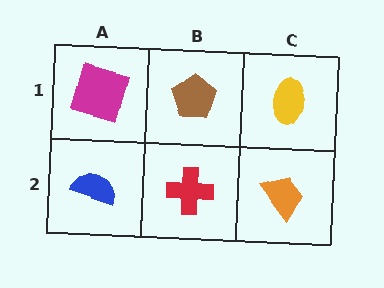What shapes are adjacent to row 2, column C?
A yellow ellipse (row 1, column C), a red cross (row 2, column B).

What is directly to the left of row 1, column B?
A magenta square.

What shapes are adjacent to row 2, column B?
A brown pentagon (row 1, column B), a blue semicircle (row 2, column A), an orange trapezoid (row 2, column C).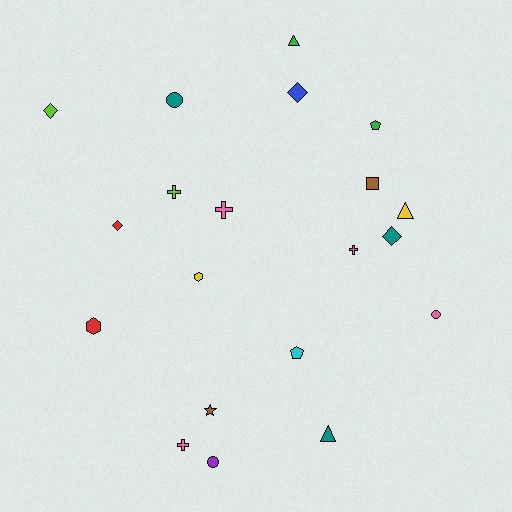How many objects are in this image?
There are 20 objects.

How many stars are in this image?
There is 1 star.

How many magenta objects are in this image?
There are no magenta objects.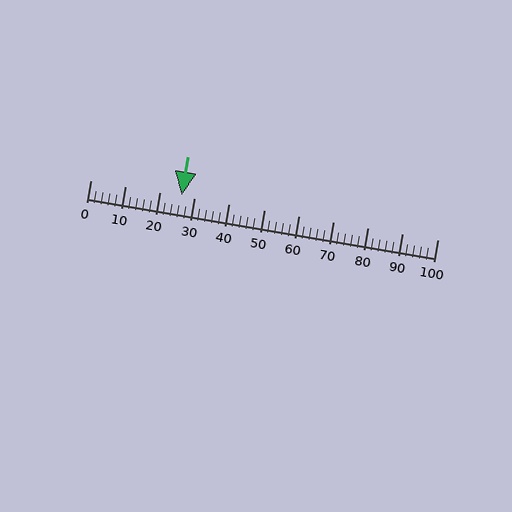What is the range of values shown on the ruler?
The ruler shows values from 0 to 100.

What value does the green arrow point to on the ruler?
The green arrow points to approximately 26.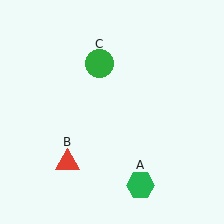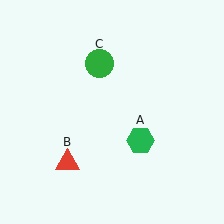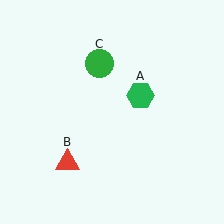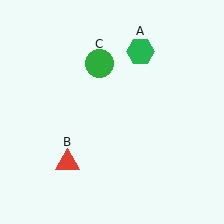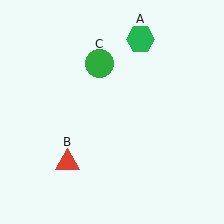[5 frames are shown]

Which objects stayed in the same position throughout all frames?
Red triangle (object B) and green circle (object C) remained stationary.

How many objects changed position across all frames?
1 object changed position: green hexagon (object A).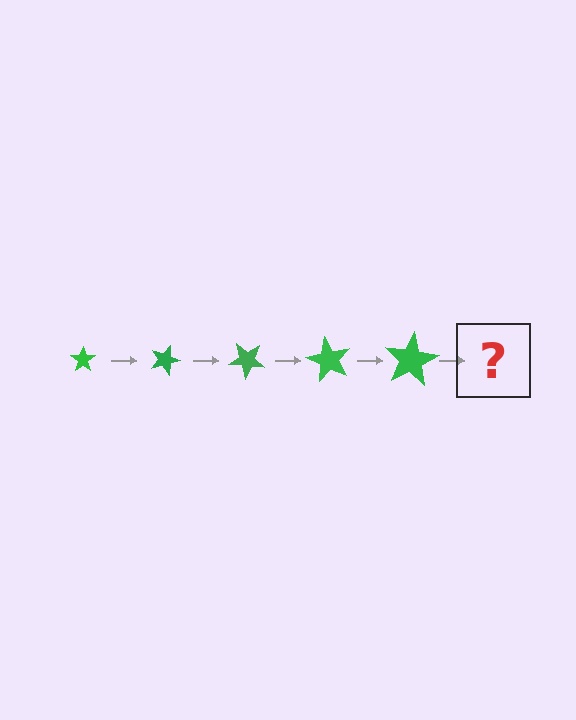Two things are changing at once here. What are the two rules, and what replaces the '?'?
The two rules are that the star grows larger each step and it rotates 20 degrees each step. The '?' should be a star, larger than the previous one and rotated 100 degrees from the start.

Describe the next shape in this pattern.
It should be a star, larger than the previous one and rotated 100 degrees from the start.